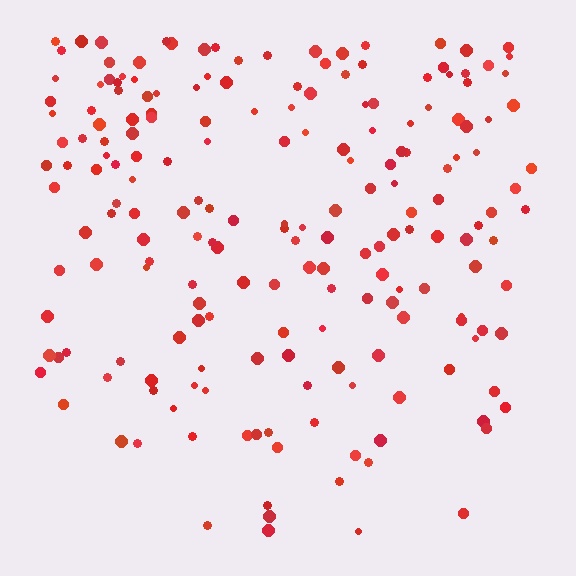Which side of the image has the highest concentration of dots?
The top.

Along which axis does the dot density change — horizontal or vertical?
Vertical.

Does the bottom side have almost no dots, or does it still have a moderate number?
Still a moderate number, just noticeably fewer than the top.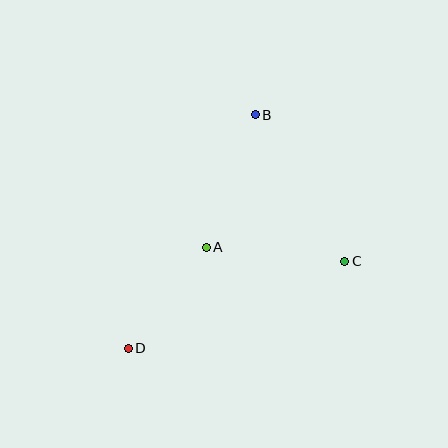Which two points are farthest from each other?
Points B and D are farthest from each other.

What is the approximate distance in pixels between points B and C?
The distance between B and C is approximately 172 pixels.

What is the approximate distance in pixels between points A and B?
The distance between A and B is approximately 142 pixels.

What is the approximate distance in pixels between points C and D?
The distance between C and D is approximately 233 pixels.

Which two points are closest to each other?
Points A and D are closest to each other.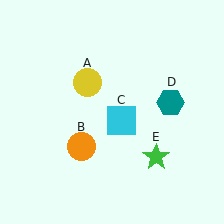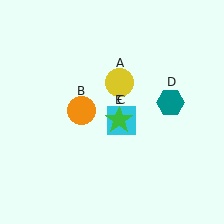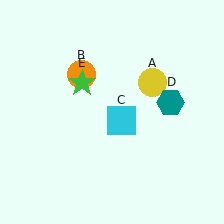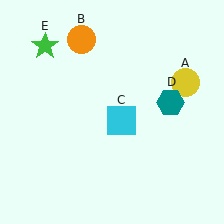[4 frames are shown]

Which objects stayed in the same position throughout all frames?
Cyan square (object C) and teal hexagon (object D) remained stationary.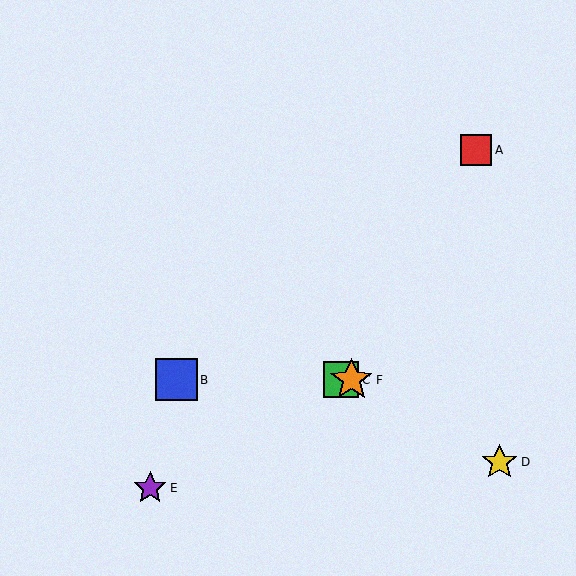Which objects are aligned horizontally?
Objects B, C, F are aligned horizontally.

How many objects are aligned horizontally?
3 objects (B, C, F) are aligned horizontally.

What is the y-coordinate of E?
Object E is at y≈488.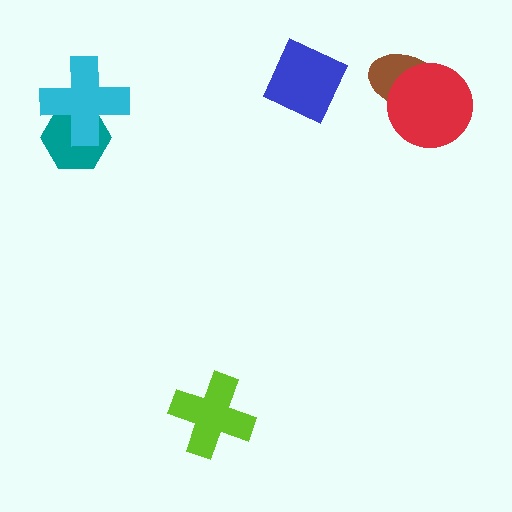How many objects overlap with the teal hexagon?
1 object overlaps with the teal hexagon.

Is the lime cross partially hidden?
No, no other shape covers it.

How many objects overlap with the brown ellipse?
1 object overlaps with the brown ellipse.